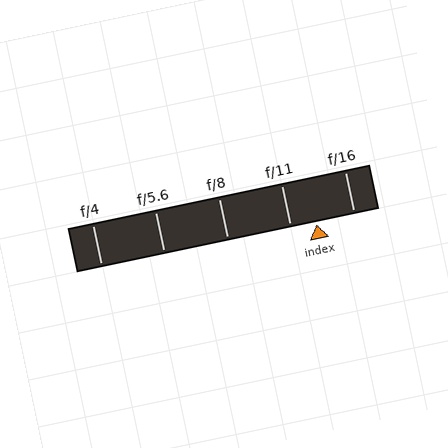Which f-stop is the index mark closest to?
The index mark is closest to f/11.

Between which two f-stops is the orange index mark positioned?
The index mark is between f/11 and f/16.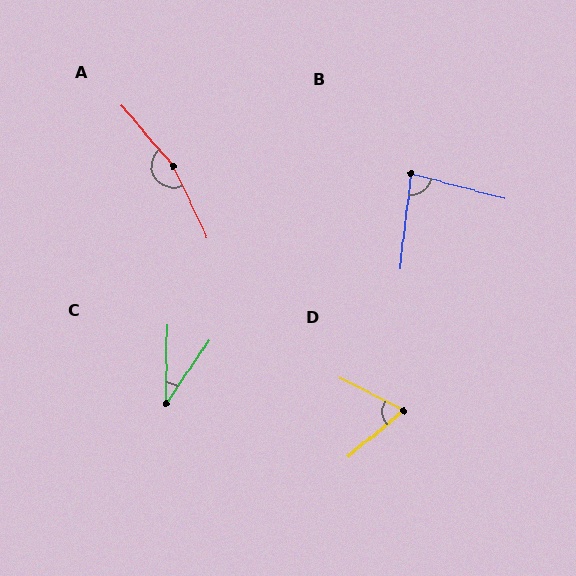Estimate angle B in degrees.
Approximately 81 degrees.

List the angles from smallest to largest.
C (34°), D (67°), B (81°), A (165°).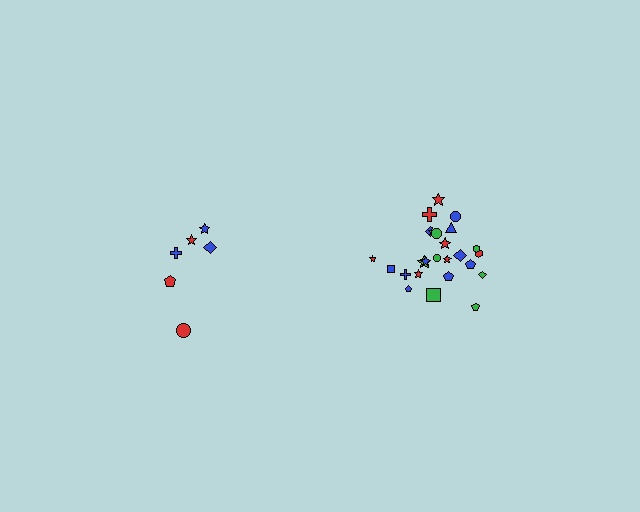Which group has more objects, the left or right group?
The right group.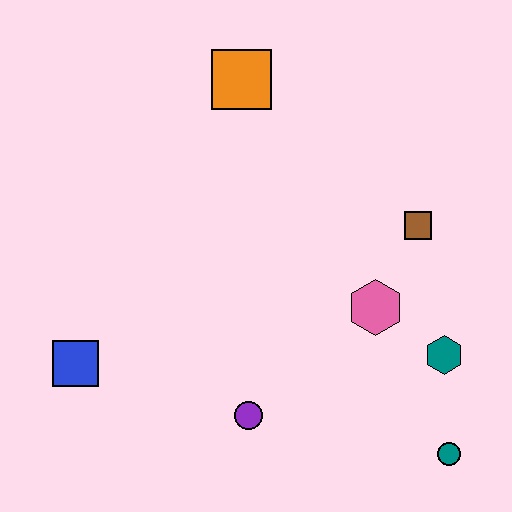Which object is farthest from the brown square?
The blue square is farthest from the brown square.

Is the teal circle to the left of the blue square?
No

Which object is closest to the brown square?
The pink hexagon is closest to the brown square.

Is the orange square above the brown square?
Yes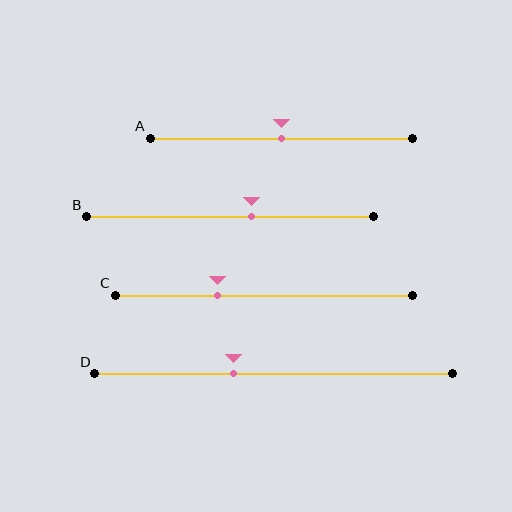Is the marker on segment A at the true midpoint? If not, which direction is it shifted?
Yes, the marker on segment A is at the true midpoint.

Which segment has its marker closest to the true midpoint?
Segment A has its marker closest to the true midpoint.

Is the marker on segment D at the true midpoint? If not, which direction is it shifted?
No, the marker on segment D is shifted to the left by about 11% of the segment length.